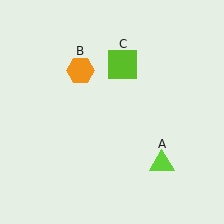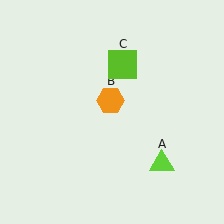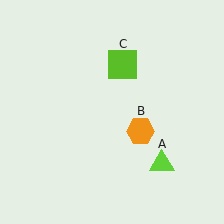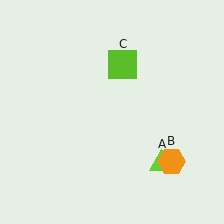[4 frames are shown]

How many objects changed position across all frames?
1 object changed position: orange hexagon (object B).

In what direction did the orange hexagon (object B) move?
The orange hexagon (object B) moved down and to the right.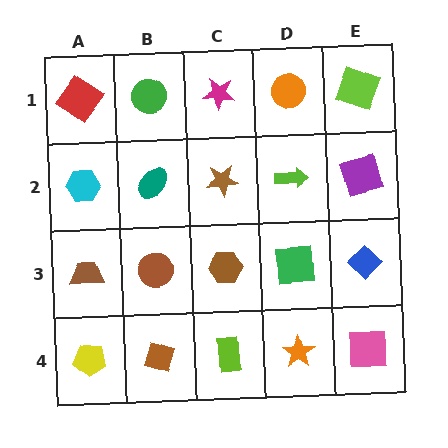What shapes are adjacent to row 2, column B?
A green circle (row 1, column B), a brown circle (row 3, column B), a cyan hexagon (row 2, column A), a brown star (row 2, column C).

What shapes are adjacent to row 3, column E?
A purple square (row 2, column E), a pink square (row 4, column E), a green square (row 3, column D).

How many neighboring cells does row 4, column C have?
3.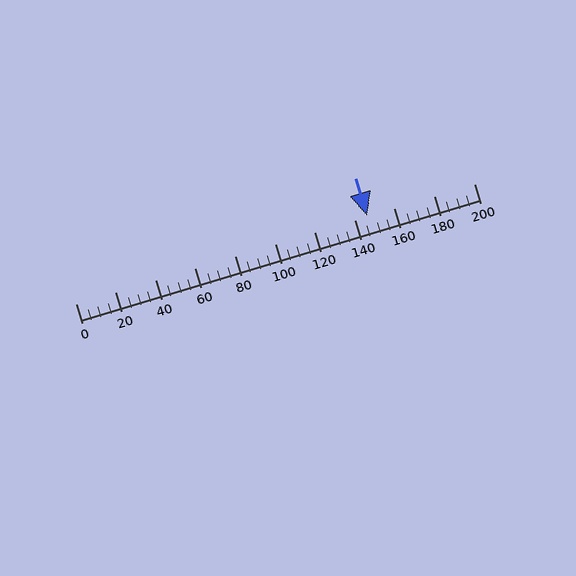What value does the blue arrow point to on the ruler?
The blue arrow points to approximately 146.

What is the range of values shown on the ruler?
The ruler shows values from 0 to 200.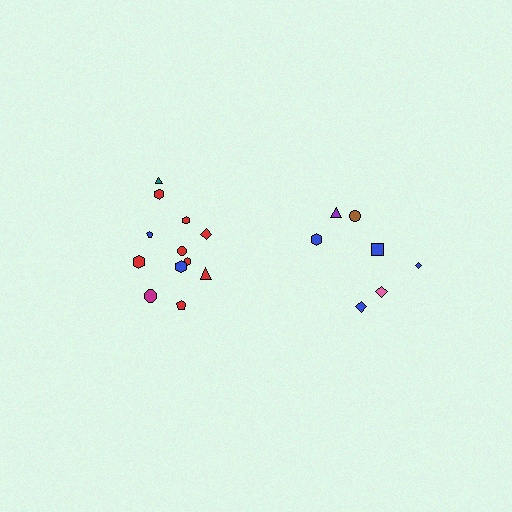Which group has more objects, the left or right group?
The left group.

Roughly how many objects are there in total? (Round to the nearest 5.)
Roughly 20 objects in total.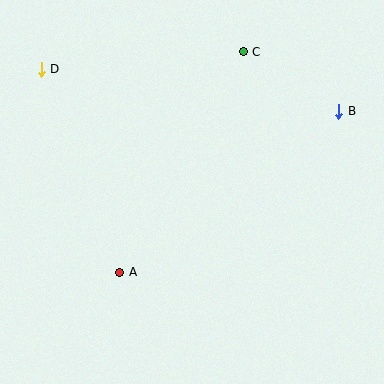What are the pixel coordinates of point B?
Point B is at (339, 111).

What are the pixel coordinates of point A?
Point A is at (120, 272).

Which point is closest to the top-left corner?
Point D is closest to the top-left corner.